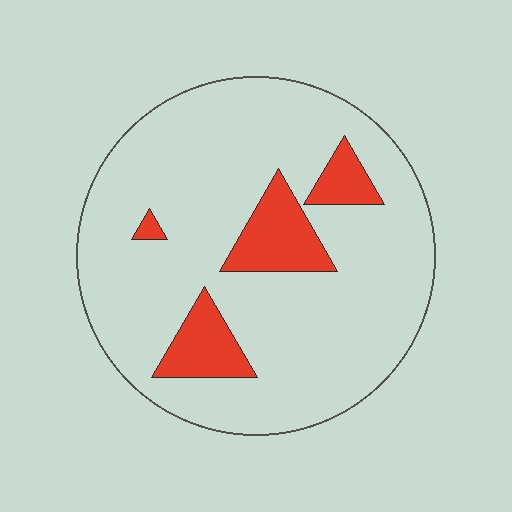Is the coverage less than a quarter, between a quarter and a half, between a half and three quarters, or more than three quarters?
Less than a quarter.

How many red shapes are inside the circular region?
4.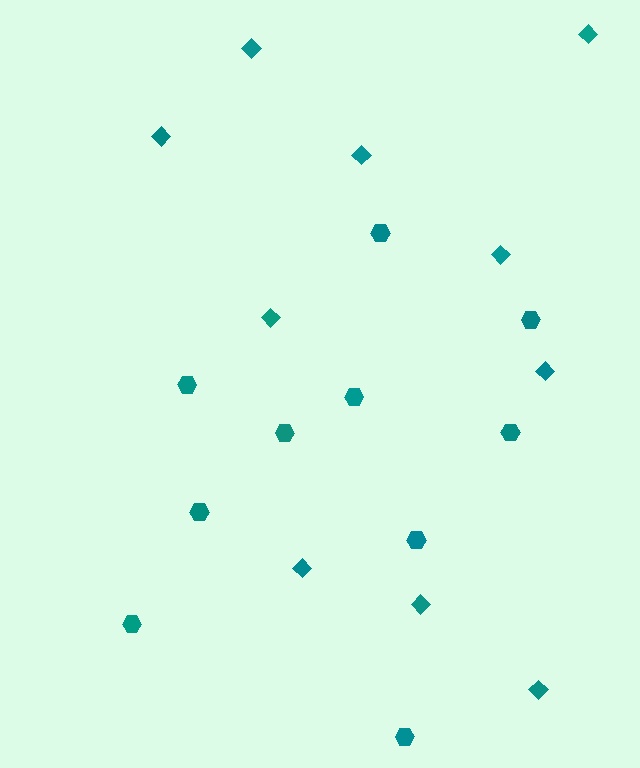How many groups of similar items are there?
There are 2 groups: one group of diamonds (10) and one group of hexagons (10).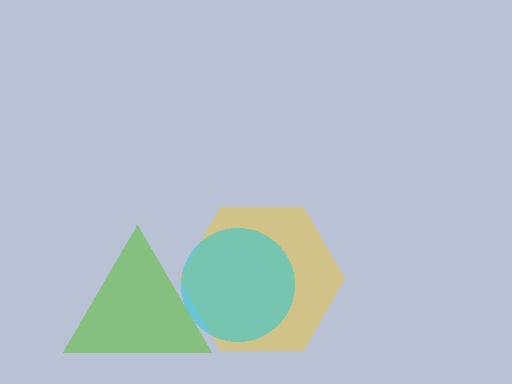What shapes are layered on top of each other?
The layered shapes are: a yellow hexagon, a lime triangle, a cyan circle.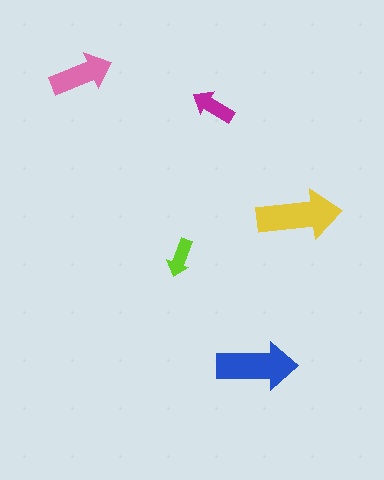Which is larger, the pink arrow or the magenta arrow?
The pink one.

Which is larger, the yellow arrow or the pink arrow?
The yellow one.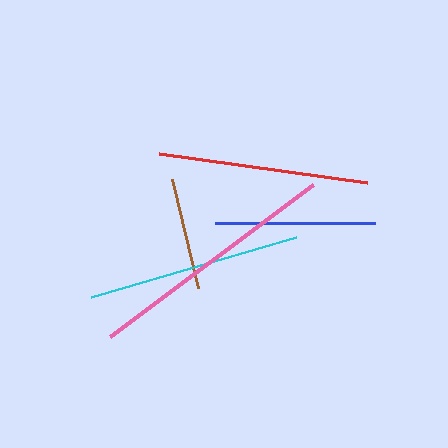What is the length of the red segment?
The red segment is approximately 209 pixels long.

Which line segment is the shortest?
The brown line is the shortest at approximately 112 pixels.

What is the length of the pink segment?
The pink segment is approximately 254 pixels long.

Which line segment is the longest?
The pink line is the longest at approximately 254 pixels.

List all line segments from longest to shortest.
From longest to shortest: pink, cyan, red, blue, brown.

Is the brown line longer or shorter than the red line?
The red line is longer than the brown line.